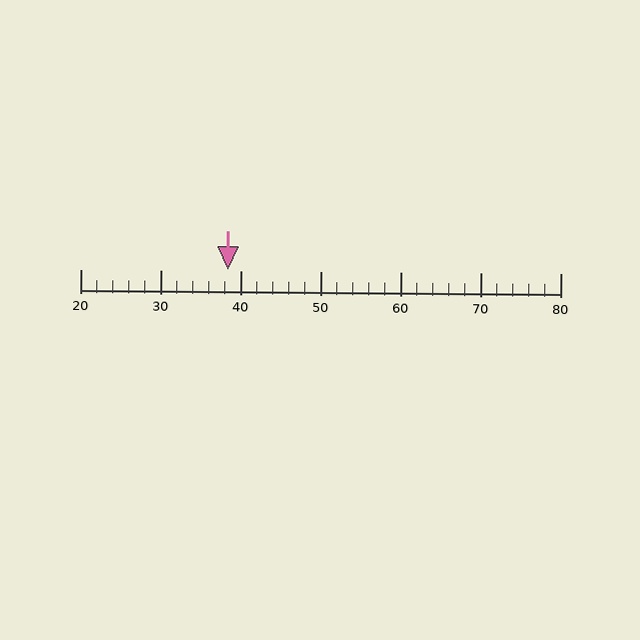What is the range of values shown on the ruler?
The ruler shows values from 20 to 80.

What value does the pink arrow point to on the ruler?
The pink arrow points to approximately 38.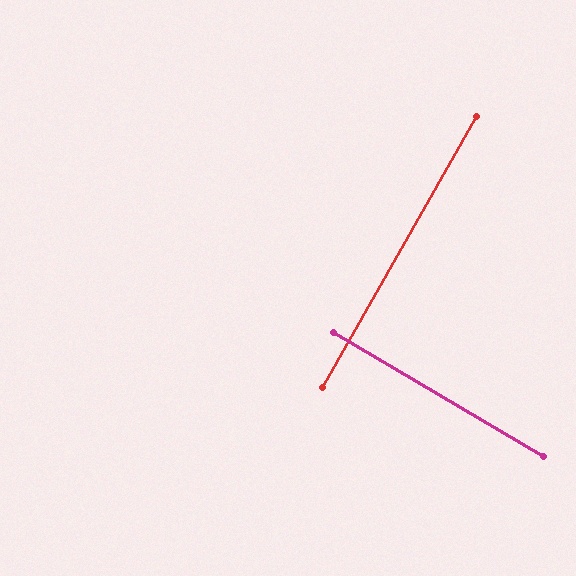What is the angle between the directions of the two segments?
Approximately 89 degrees.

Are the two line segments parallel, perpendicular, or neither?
Perpendicular — they meet at approximately 89°.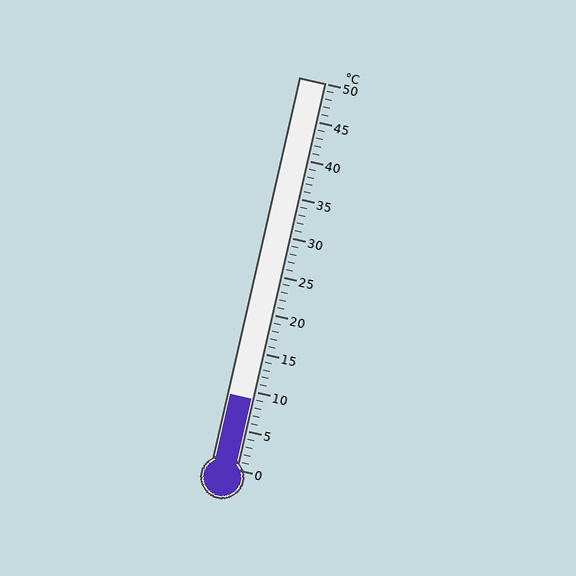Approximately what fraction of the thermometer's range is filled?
The thermometer is filled to approximately 20% of its range.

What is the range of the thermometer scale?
The thermometer scale ranges from 0°C to 50°C.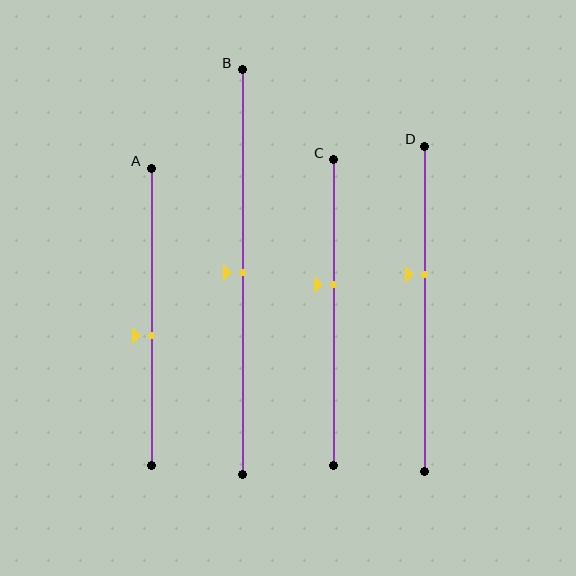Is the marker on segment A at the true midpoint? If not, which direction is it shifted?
No, the marker on segment A is shifted downward by about 6% of the segment length.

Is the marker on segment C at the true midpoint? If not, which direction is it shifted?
No, the marker on segment C is shifted upward by about 9% of the segment length.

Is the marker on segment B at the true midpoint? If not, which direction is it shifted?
Yes, the marker on segment B is at the true midpoint.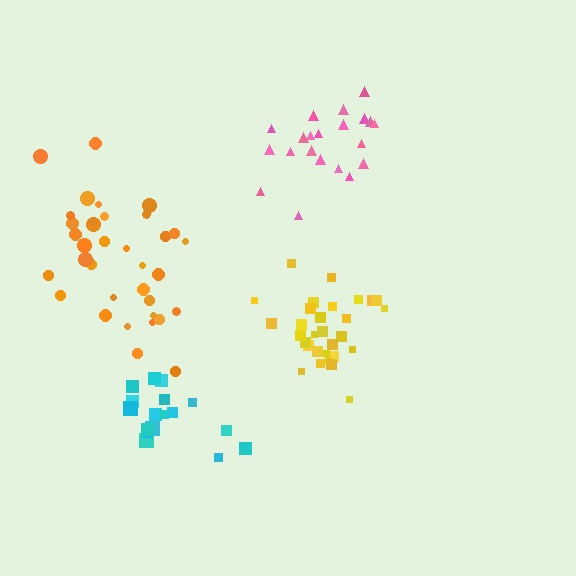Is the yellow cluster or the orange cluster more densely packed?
Yellow.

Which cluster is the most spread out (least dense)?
Orange.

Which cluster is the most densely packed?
Yellow.